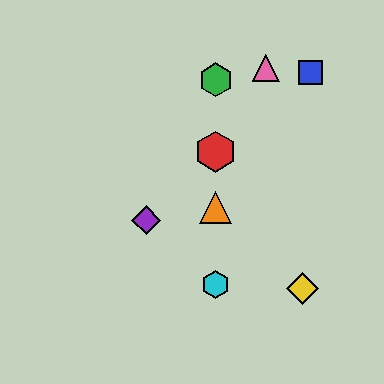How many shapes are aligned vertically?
4 shapes (the red hexagon, the green hexagon, the orange triangle, the cyan hexagon) are aligned vertically.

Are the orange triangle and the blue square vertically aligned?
No, the orange triangle is at x≈216 and the blue square is at x≈310.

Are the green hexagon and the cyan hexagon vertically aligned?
Yes, both are at x≈216.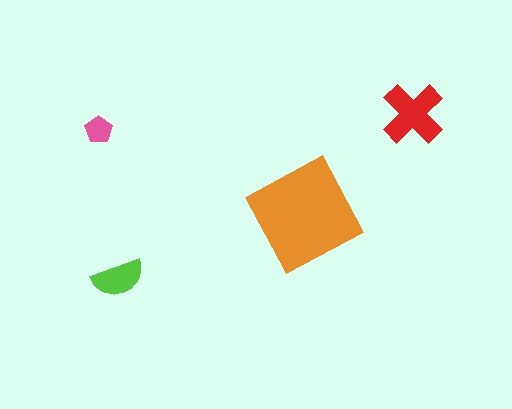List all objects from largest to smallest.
The orange square, the red cross, the lime semicircle, the pink pentagon.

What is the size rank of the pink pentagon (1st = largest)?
4th.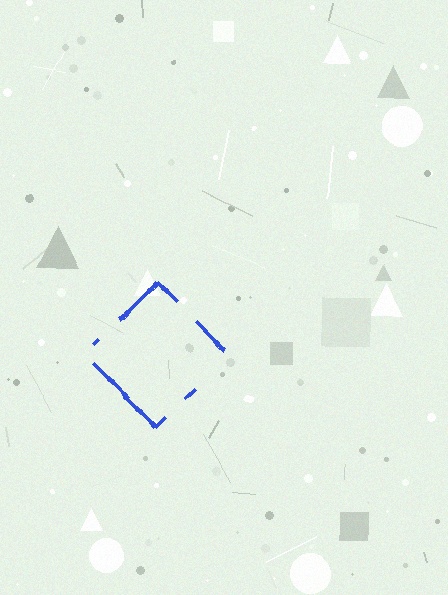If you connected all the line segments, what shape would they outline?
They would outline a diamond.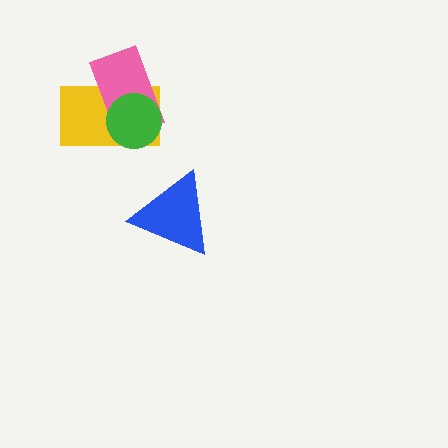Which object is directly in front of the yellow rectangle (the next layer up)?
The pink rectangle is directly in front of the yellow rectangle.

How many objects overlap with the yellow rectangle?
2 objects overlap with the yellow rectangle.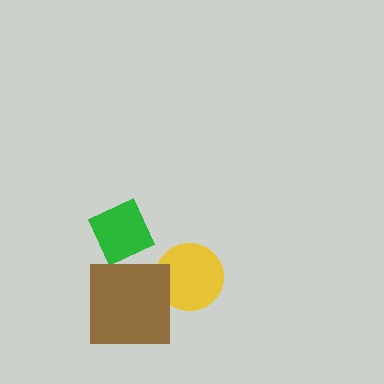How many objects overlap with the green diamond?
0 objects overlap with the green diamond.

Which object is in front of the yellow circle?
The brown square is in front of the yellow circle.